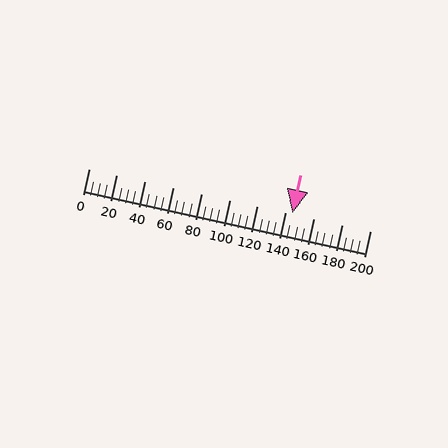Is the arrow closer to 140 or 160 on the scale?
The arrow is closer to 140.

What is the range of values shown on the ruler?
The ruler shows values from 0 to 200.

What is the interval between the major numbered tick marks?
The major tick marks are spaced 20 units apart.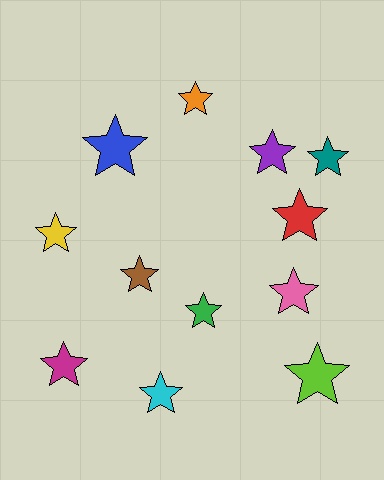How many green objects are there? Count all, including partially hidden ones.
There is 1 green object.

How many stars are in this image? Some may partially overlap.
There are 12 stars.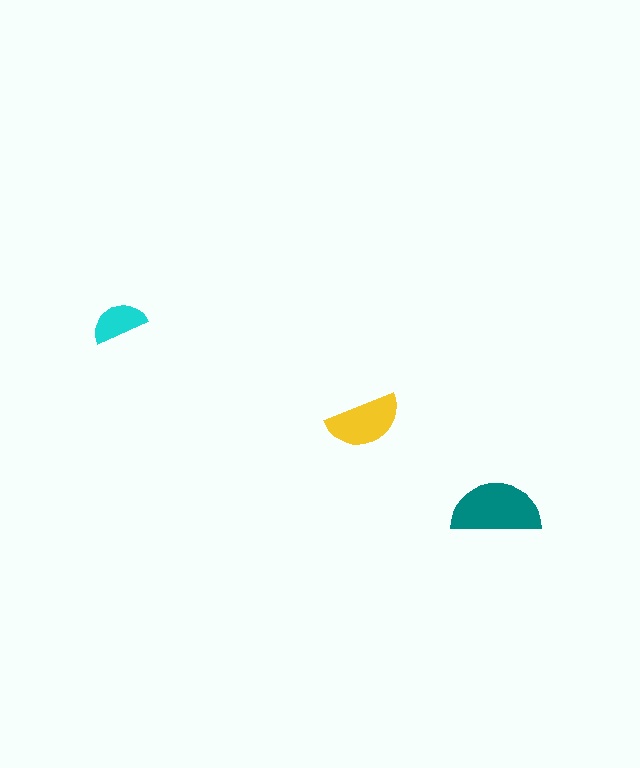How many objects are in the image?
There are 3 objects in the image.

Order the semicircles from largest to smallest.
the teal one, the yellow one, the cyan one.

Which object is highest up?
The cyan semicircle is topmost.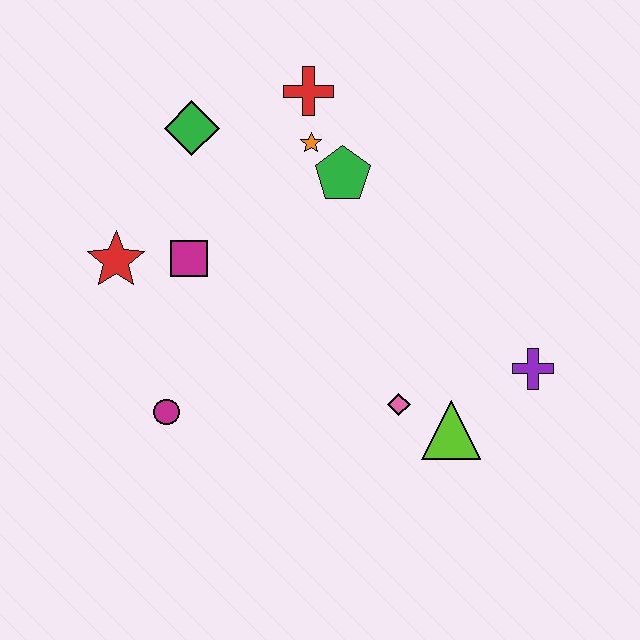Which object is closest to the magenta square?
The red star is closest to the magenta square.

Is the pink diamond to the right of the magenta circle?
Yes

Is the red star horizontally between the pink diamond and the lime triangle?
No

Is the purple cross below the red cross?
Yes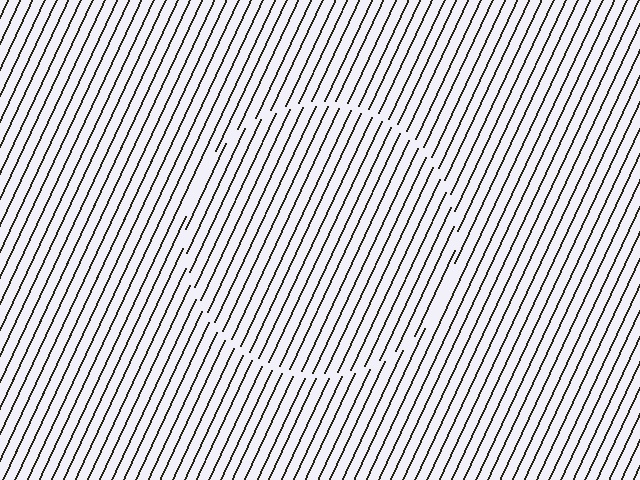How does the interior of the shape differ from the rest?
The interior of the shape contains the same grating, shifted by half a period — the contour is defined by the phase discontinuity where line-ends from the inner and outer gratings abut.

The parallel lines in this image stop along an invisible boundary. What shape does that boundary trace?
An illusory circle. The interior of the shape contains the same grating, shifted by half a period — the contour is defined by the phase discontinuity where line-ends from the inner and outer gratings abut.